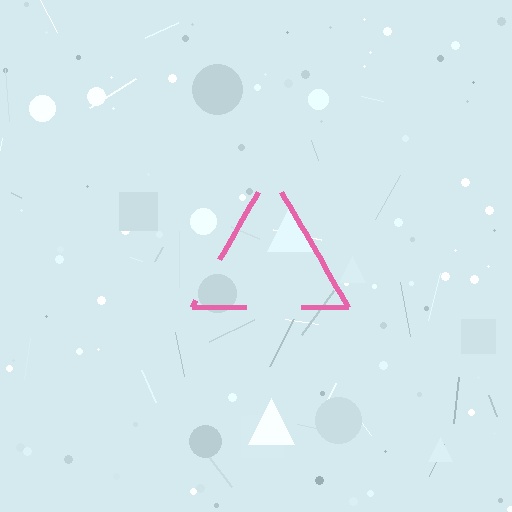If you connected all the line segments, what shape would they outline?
They would outline a triangle.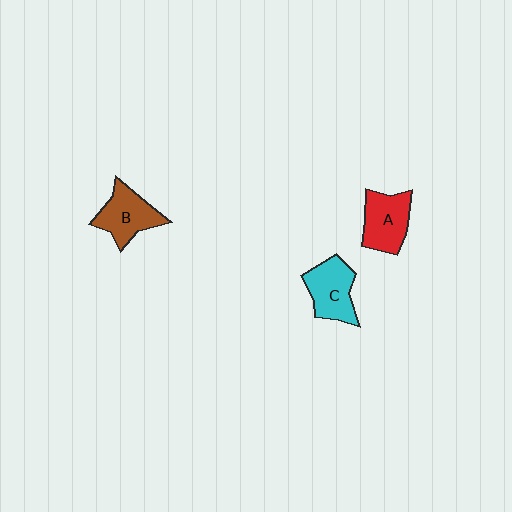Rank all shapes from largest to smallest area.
From largest to smallest: C (cyan), B (brown), A (red).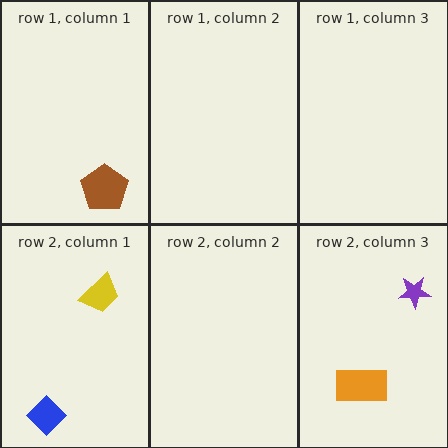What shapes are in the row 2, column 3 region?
The orange rectangle, the purple star.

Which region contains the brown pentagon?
The row 1, column 1 region.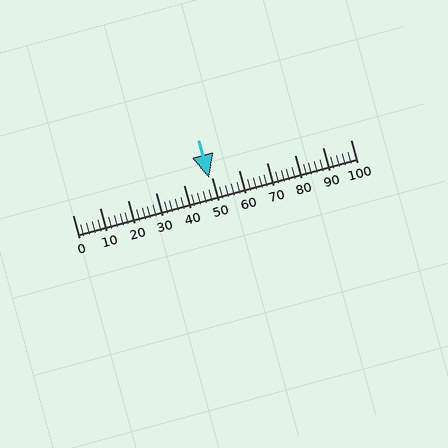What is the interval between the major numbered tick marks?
The major tick marks are spaced 10 units apart.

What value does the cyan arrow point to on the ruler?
The cyan arrow points to approximately 49.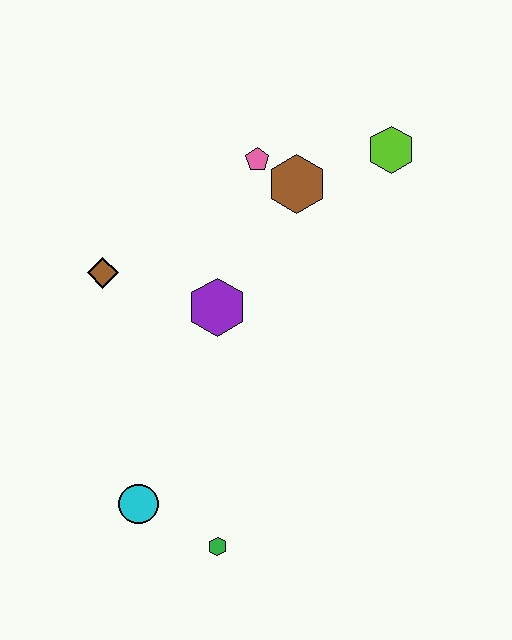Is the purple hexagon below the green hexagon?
No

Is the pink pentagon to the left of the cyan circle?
No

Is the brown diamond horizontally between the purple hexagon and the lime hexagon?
No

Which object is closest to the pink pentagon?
The brown hexagon is closest to the pink pentagon.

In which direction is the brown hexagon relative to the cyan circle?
The brown hexagon is above the cyan circle.